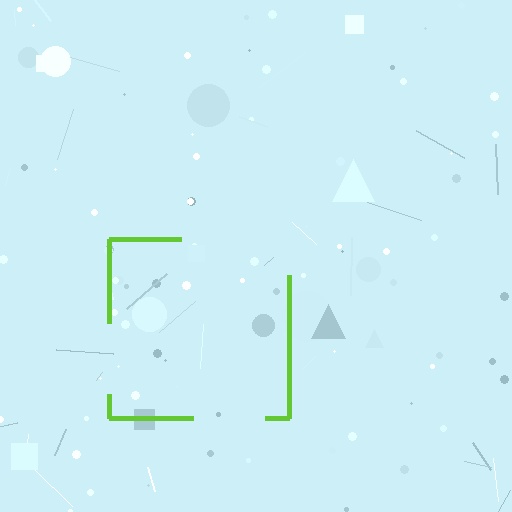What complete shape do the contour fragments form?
The contour fragments form a square.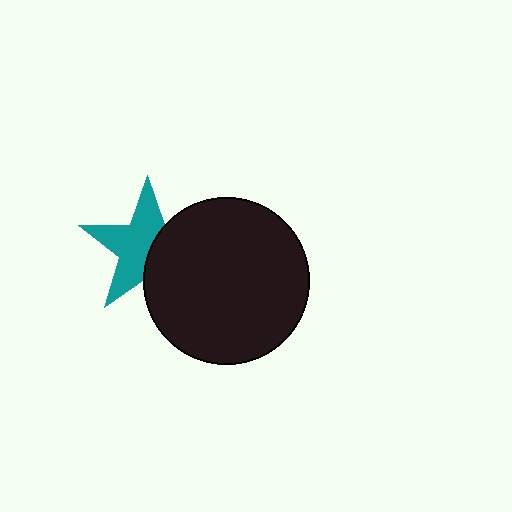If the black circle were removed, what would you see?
You would see the complete teal star.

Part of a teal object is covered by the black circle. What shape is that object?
It is a star.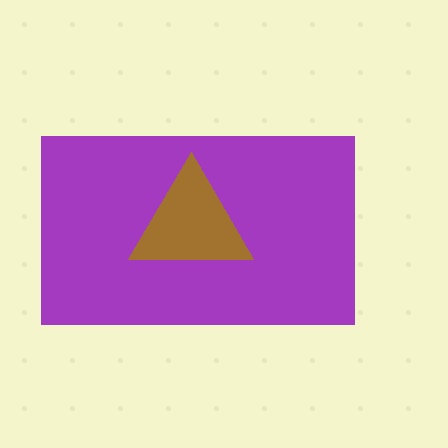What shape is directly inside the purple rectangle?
The brown triangle.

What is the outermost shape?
The purple rectangle.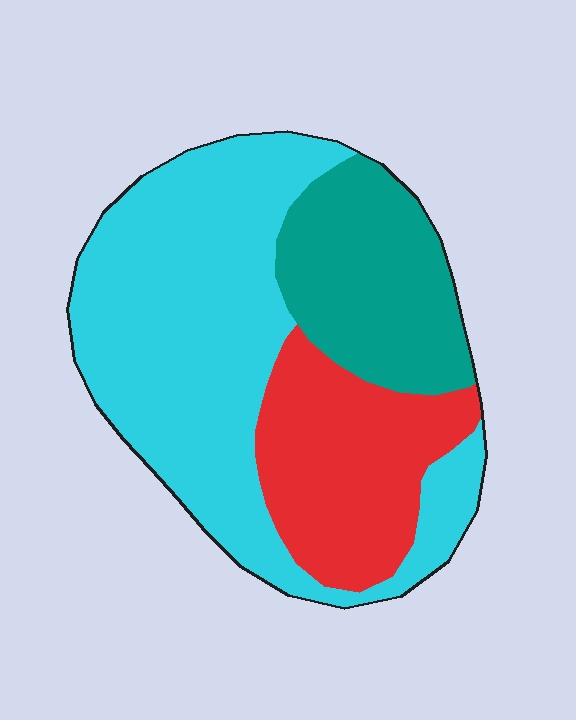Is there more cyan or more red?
Cyan.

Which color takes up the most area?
Cyan, at roughly 55%.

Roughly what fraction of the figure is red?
Red covers 24% of the figure.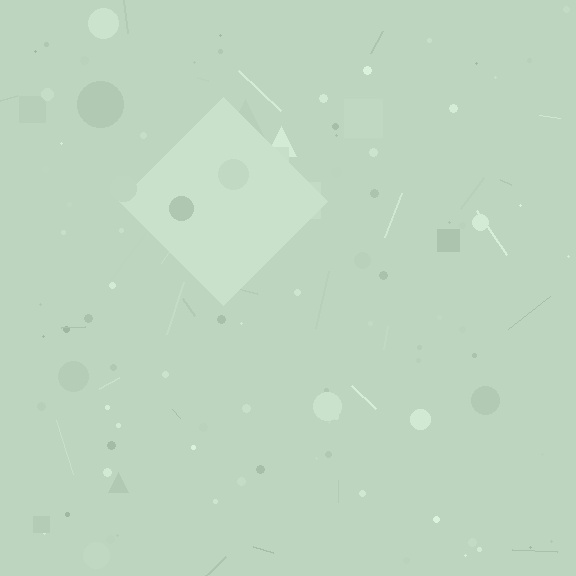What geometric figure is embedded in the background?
A diamond is embedded in the background.